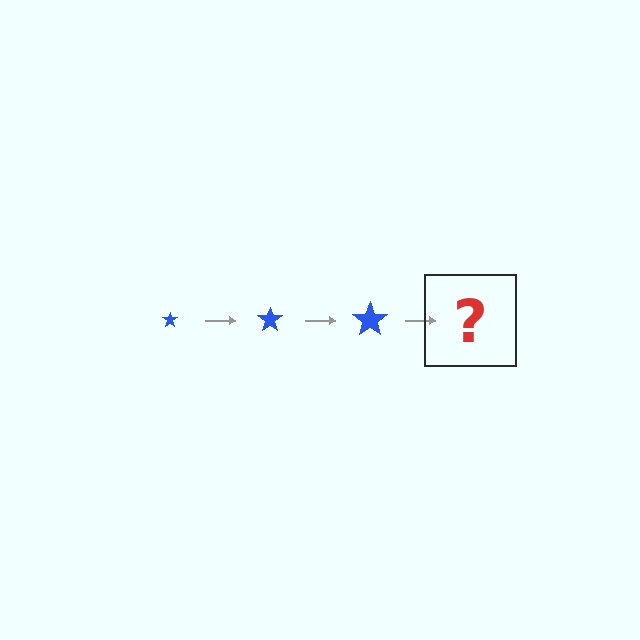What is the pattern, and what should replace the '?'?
The pattern is that the star gets progressively larger each step. The '?' should be a blue star, larger than the previous one.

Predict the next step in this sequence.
The next step is a blue star, larger than the previous one.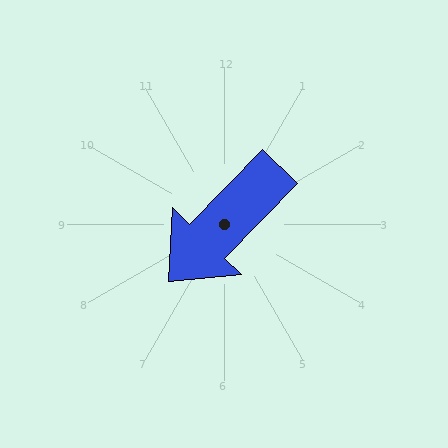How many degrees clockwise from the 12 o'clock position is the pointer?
Approximately 224 degrees.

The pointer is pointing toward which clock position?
Roughly 7 o'clock.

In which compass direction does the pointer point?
Southwest.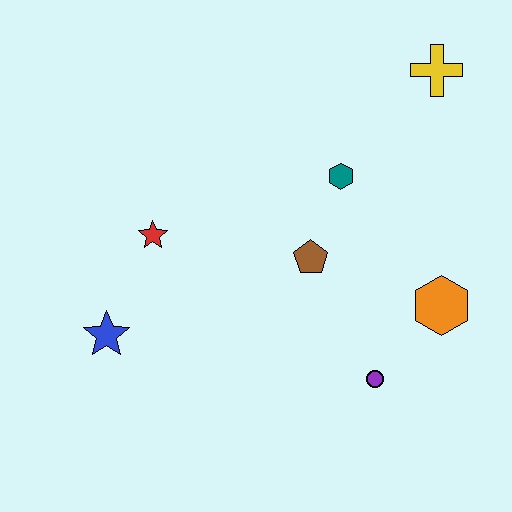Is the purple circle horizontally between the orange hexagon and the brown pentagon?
Yes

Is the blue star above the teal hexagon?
No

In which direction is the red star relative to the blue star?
The red star is above the blue star.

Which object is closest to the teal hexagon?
The brown pentagon is closest to the teal hexagon.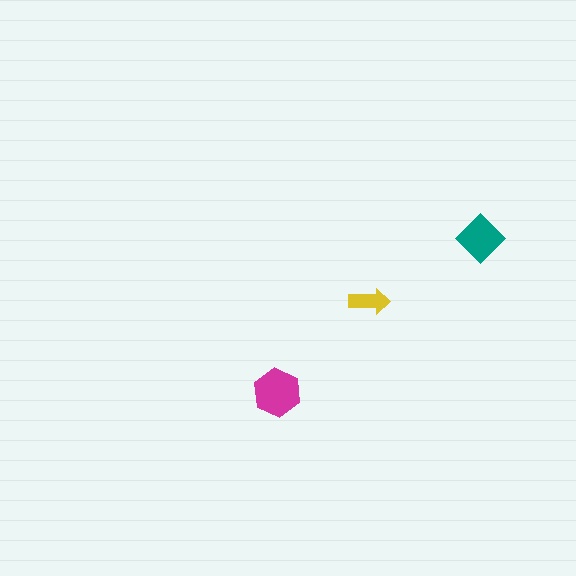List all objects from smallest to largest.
The yellow arrow, the teal diamond, the magenta hexagon.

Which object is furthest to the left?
The magenta hexagon is leftmost.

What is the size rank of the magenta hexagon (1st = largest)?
1st.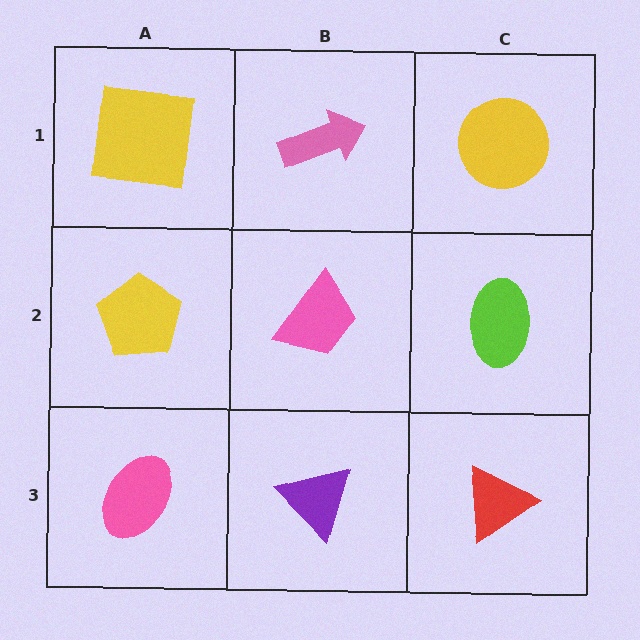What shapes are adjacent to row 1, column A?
A yellow pentagon (row 2, column A), a pink arrow (row 1, column B).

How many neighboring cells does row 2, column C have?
3.